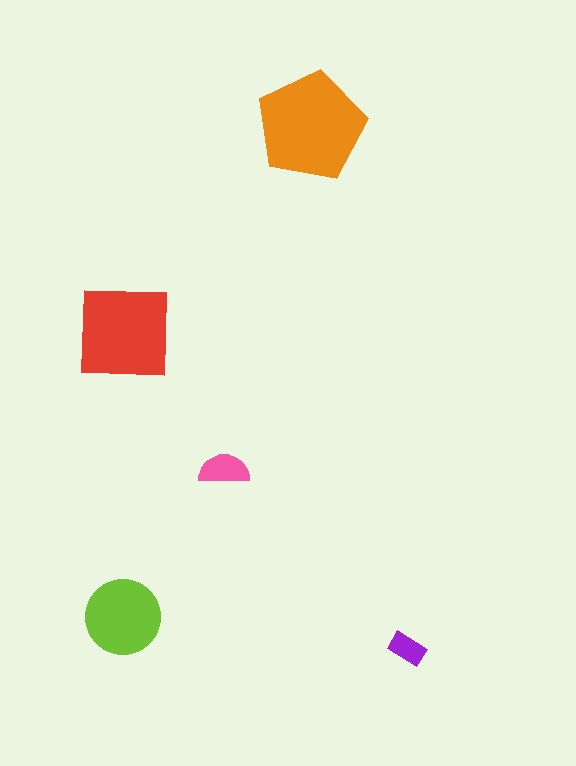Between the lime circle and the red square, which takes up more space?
The red square.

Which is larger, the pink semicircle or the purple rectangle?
The pink semicircle.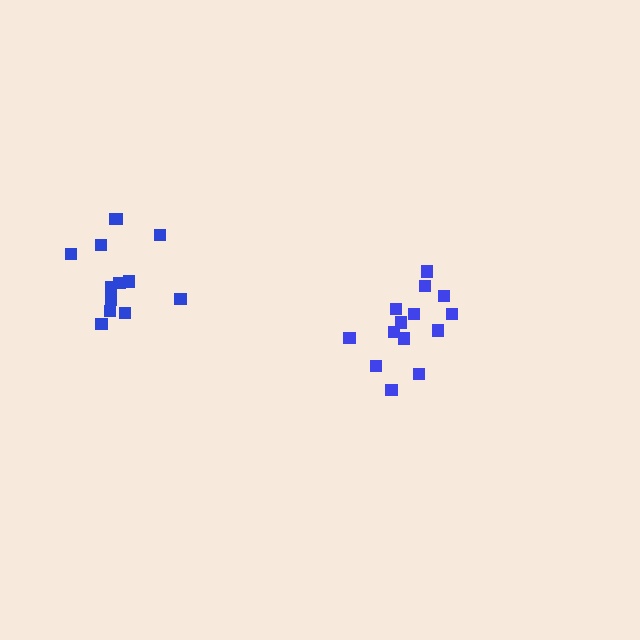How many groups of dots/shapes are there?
There are 2 groups.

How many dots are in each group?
Group 1: 14 dots, Group 2: 14 dots (28 total).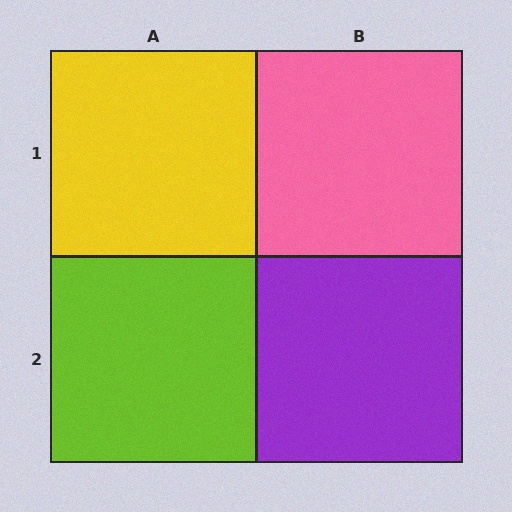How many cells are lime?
1 cell is lime.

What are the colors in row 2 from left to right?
Lime, purple.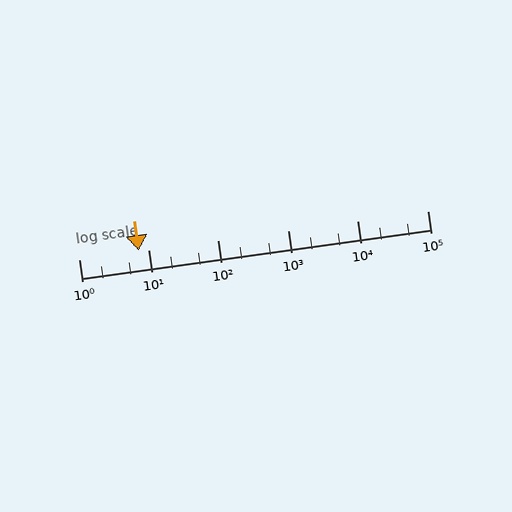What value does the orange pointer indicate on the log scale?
The pointer indicates approximately 7.2.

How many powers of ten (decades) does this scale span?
The scale spans 5 decades, from 1 to 100000.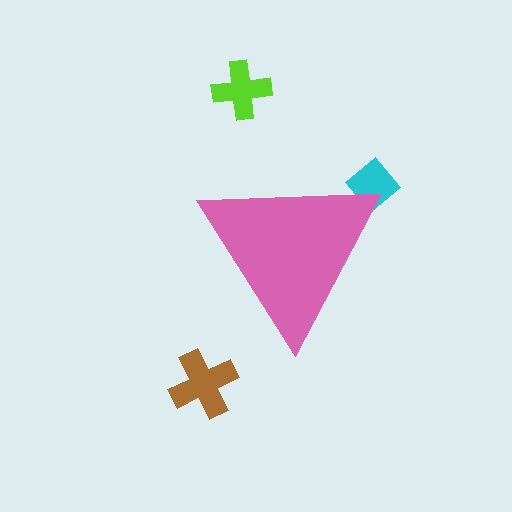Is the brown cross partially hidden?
No, the brown cross is fully visible.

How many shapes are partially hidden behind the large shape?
1 shape is partially hidden.